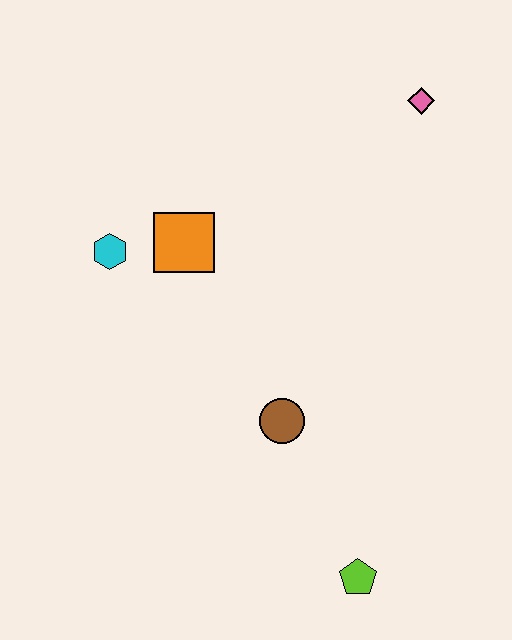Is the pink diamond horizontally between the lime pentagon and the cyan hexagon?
No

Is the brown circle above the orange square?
No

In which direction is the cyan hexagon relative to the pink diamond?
The cyan hexagon is to the left of the pink diamond.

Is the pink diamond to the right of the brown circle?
Yes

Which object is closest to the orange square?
The cyan hexagon is closest to the orange square.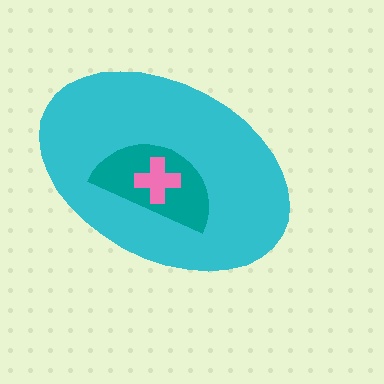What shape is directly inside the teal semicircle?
The pink cross.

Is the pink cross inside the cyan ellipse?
Yes.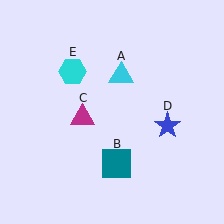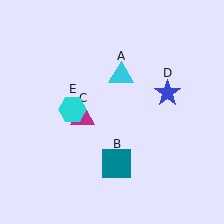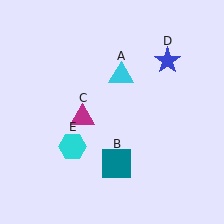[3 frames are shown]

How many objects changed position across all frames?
2 objects changed position: blue star (object D), cyan hexagon (object E).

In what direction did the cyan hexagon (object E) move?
The cyan hexagon (object E) moved down.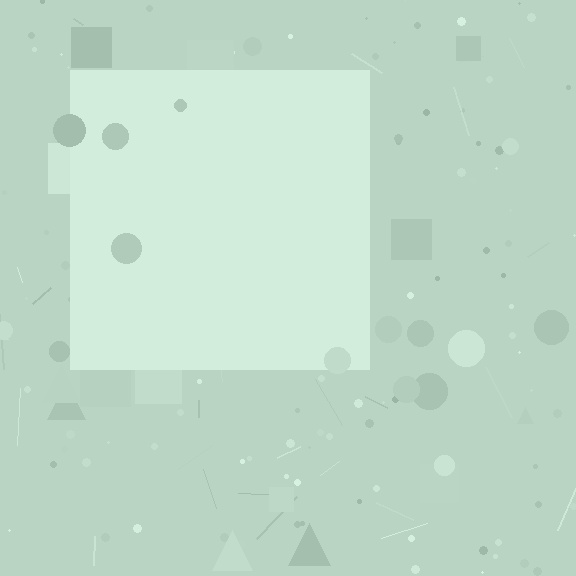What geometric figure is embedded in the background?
A square is embedded in the background.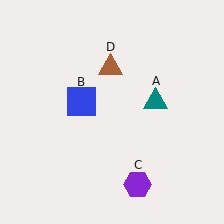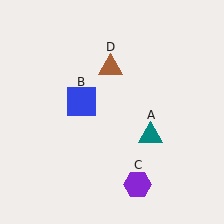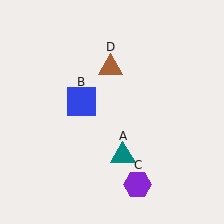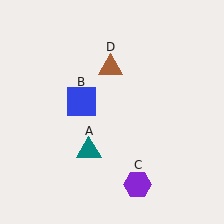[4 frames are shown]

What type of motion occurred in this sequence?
The teal triangle (object A) rotated clockwise around the center of the scene.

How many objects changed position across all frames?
1 object changed position: teal triangle (object A).